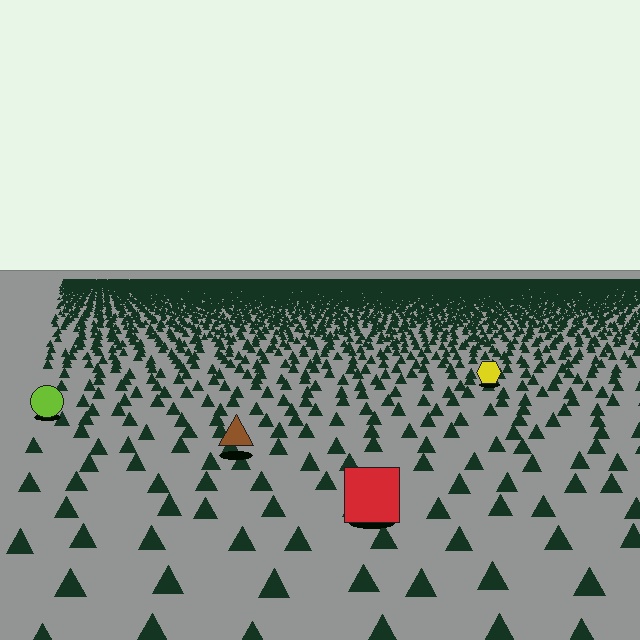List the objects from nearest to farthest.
From nearest to farthest: the red square, the brown triangle, the lime circle, the yellow hexagon.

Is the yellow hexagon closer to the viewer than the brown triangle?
No. The brown triangle is closer — you can tell from the texture gradient: the ground texture is coarser near it.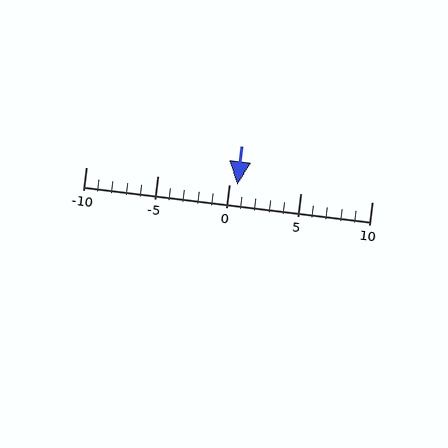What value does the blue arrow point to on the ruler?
The blue arrow points to approximately 1.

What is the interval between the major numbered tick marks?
The major tick marks are spaced 5 units apart.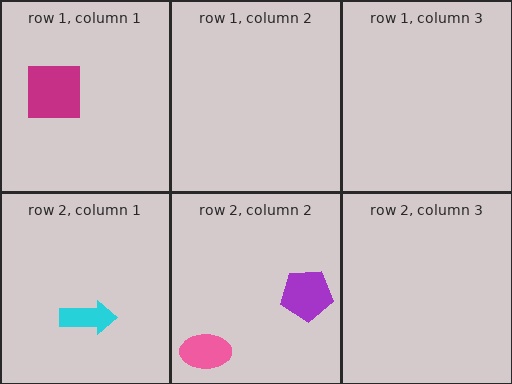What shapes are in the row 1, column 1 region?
The magenta square.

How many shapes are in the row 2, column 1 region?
1.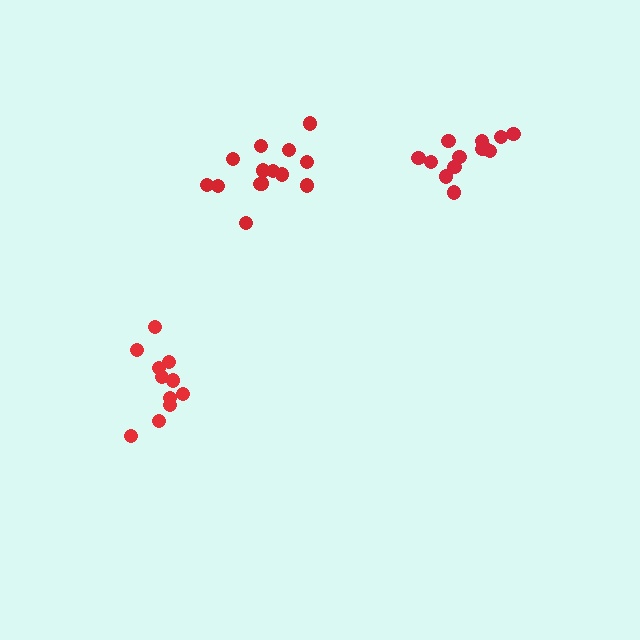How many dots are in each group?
Group 1: 13 dots, Group 2: 14 dots, Group 3: 11 dots (38 total).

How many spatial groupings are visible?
There are 3 spatial groupings.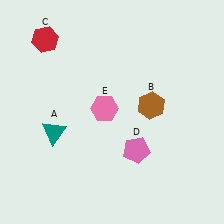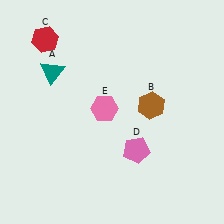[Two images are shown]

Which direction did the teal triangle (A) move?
The teal triangle (A) moved up.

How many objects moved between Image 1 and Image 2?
1 object moved between the two images.